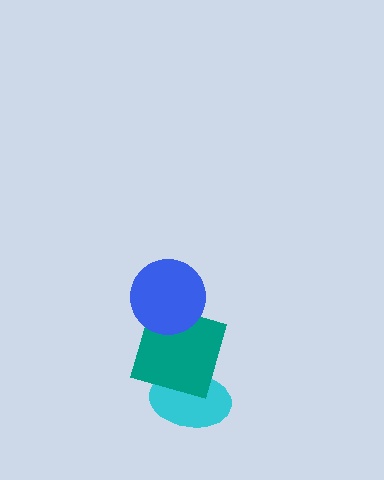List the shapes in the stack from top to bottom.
From top to bottom: the blue circle, the teal square, the cyan ellipse.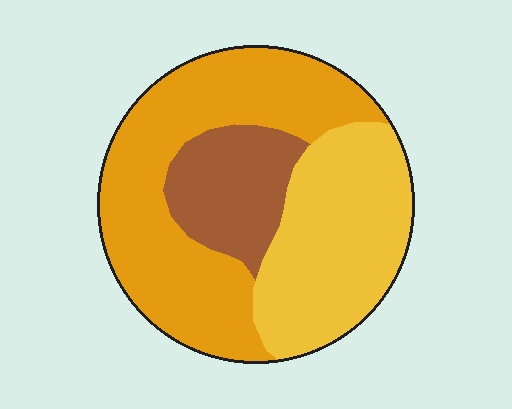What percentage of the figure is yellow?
Yellow covers 34% of the figure.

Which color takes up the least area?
Brown, at roughly 20%.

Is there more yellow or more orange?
Orange.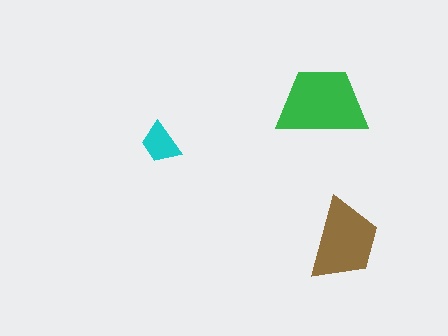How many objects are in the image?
There are 3 objects in the image.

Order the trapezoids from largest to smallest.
the green one, the brown one, the cyan one.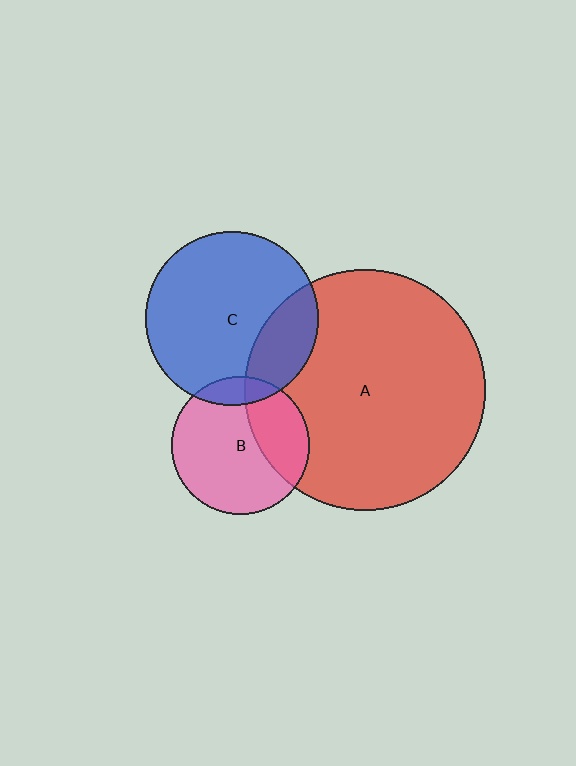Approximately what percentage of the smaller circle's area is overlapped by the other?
Approximately 10%.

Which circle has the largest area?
Circle A (red).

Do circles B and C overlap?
Yes.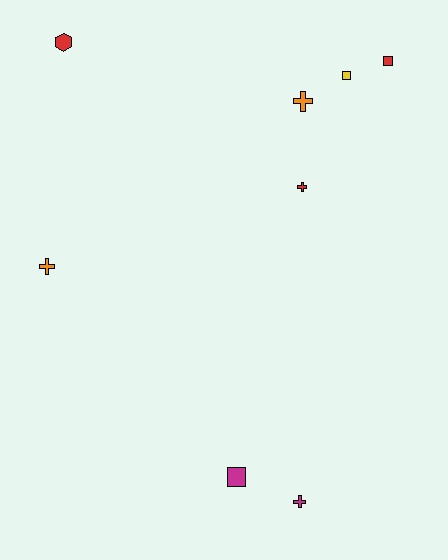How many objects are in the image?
There are 8 objects.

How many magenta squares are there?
There is 1 magenta square.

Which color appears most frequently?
Red, with 3 objects.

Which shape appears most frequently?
Cross, with 4 objects.